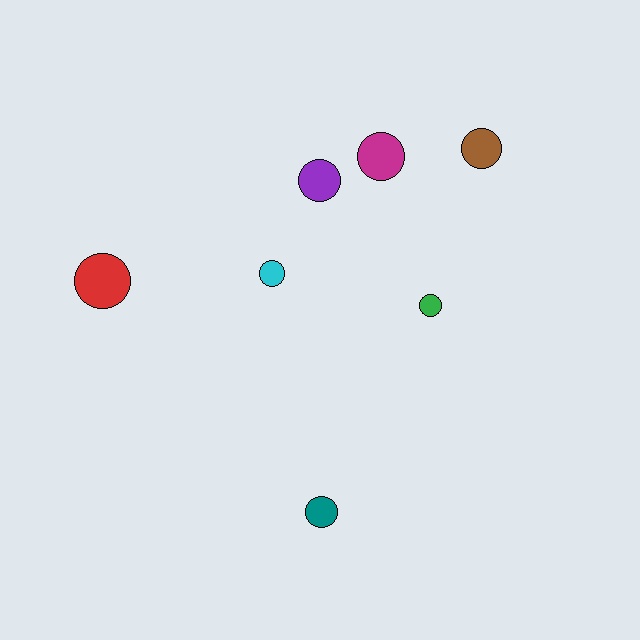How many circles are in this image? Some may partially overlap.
There are 7 circles.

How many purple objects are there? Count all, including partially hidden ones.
There is 1 purple object.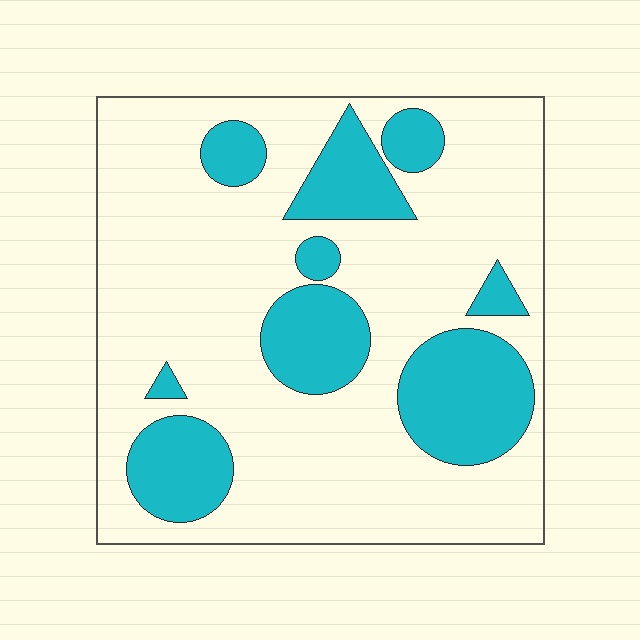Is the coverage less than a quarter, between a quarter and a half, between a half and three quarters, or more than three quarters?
Between a quarter and a half.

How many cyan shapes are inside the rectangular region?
9.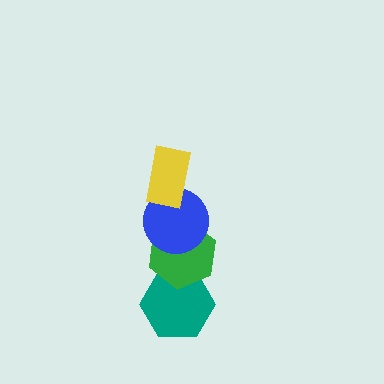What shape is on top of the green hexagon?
The blue circle is on top of the green hexagon.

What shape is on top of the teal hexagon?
The green hexagon is on top of the teal hexagon.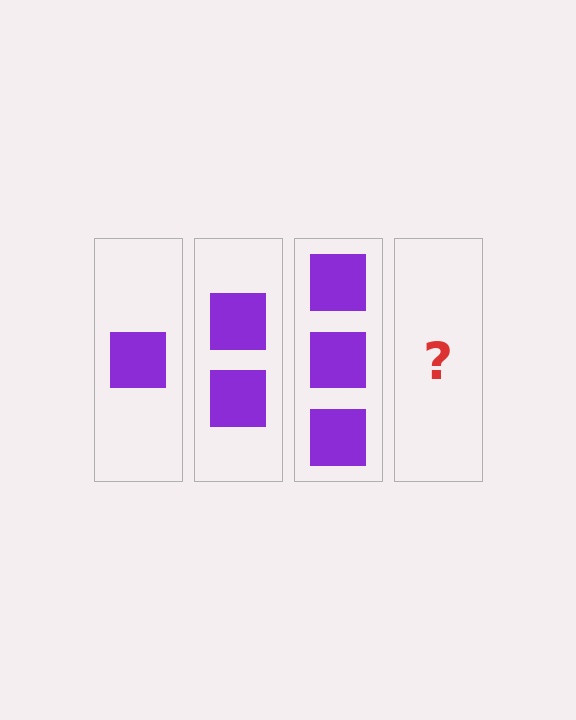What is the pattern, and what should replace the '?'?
The pattern is that each step adds one more square. The '?' should be 4 squares.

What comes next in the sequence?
The next element should be 4 squares.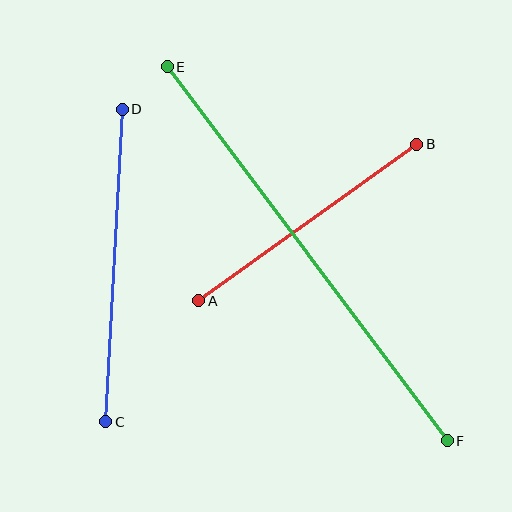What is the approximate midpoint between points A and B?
The midpoint is at approximately (308, 222) pixels.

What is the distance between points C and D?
The distance is approximately 313 pixels.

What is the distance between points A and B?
The distance is approximately 268 pixels.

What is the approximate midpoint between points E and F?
The midpoint is at approximately (307, 254) pixels.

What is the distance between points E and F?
The distance is approximately 467 pixels.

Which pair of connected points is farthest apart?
Points E and F are farthest apart.